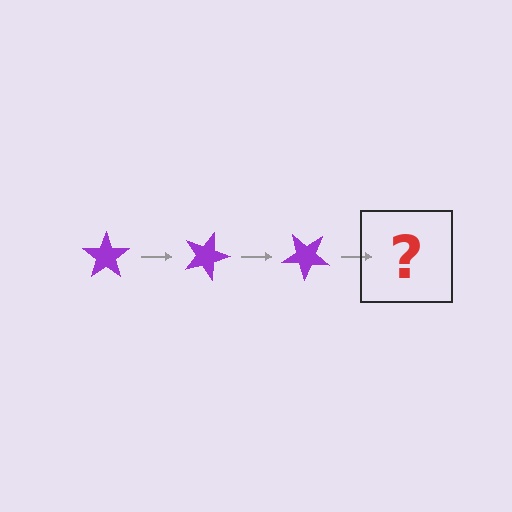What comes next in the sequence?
The next element should be a purple star rotated 60 degrees.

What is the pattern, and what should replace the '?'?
The pattern is that the star rotates 20 degrees each step. The '?' should be a purple star rotated 60 degrees.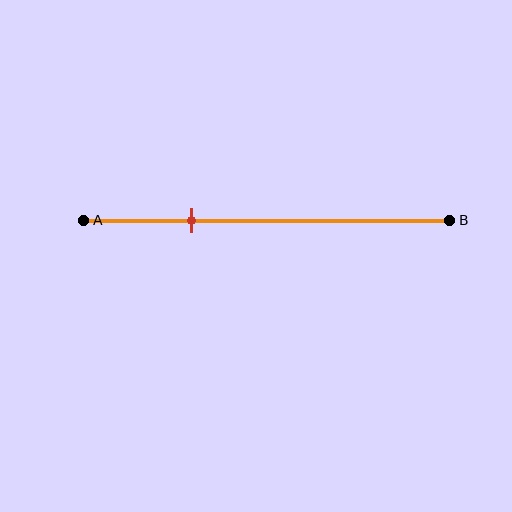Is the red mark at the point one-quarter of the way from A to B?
No, the mark is at about 30% from A, not at the 25% one-quarter point.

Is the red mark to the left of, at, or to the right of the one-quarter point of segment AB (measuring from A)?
The red mark is to the right of the one-quarter point of segment AB.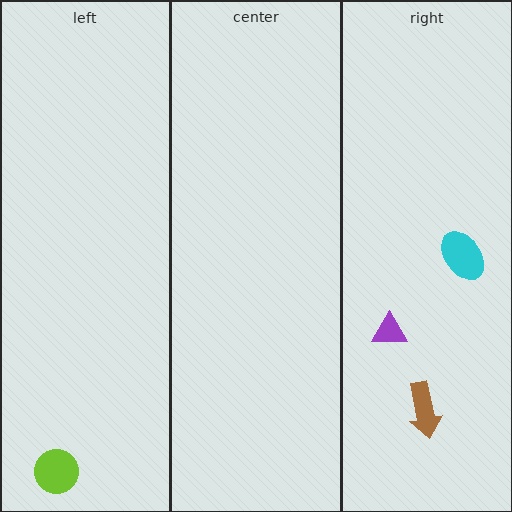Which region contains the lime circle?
The left region.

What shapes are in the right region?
The brown arrow, the purple triangle, the cyan ellipse.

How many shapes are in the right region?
3.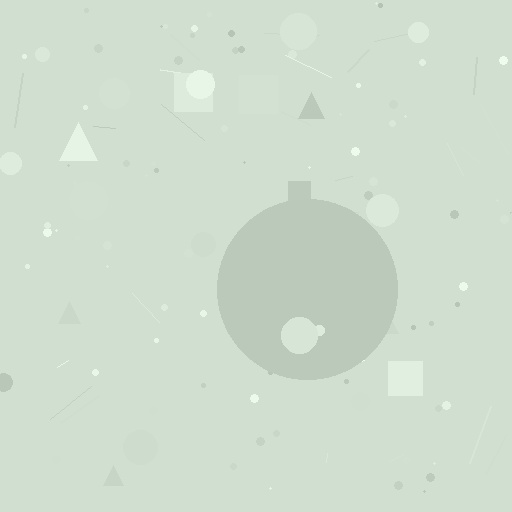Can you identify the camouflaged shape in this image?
The camouflaged shape is a circle.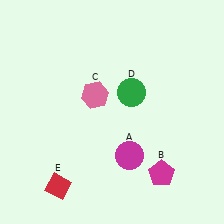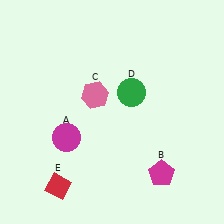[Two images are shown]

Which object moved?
The magenta circle (A) moved left.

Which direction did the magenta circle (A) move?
The magenta circle (A) moved left.